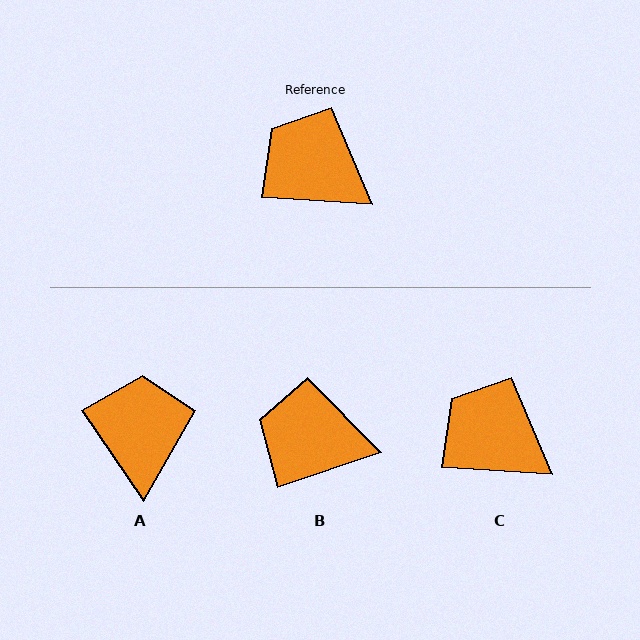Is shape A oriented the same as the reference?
No, it is off by about 52 degrees.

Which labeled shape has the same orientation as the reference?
C.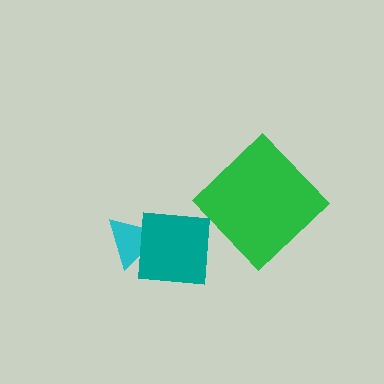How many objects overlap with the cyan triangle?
1 object overlaps with the cyan triangle.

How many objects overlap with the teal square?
1 object overlaps with the teal square.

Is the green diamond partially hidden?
No, no other shape covers it.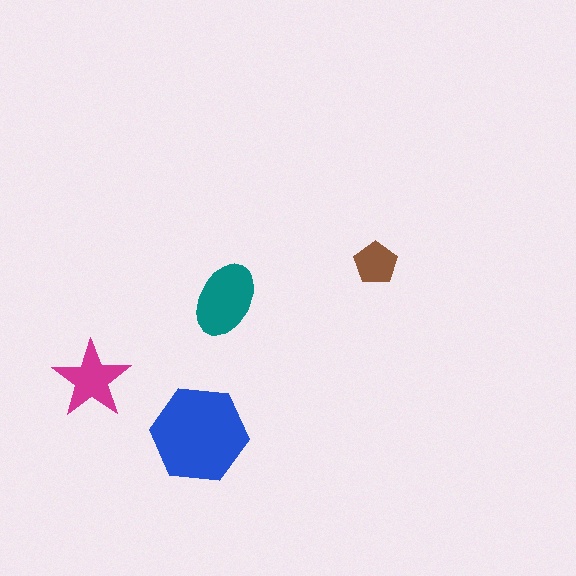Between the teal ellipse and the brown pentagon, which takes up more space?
The teal ellipse.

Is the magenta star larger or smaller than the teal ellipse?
Smaller.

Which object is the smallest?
The brown pentagon.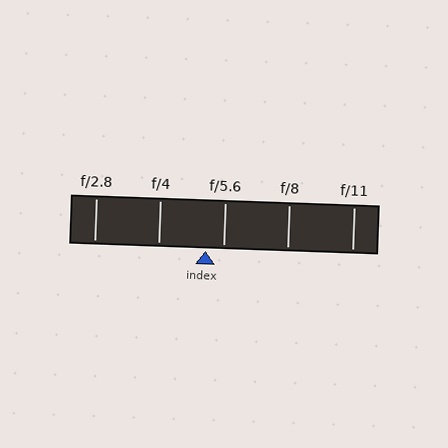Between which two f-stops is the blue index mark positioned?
The index mark is between f/4 and f/5.6.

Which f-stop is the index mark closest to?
The index mark is closest to f/5.6.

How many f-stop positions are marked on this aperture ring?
There are 5 f-stop positions marked.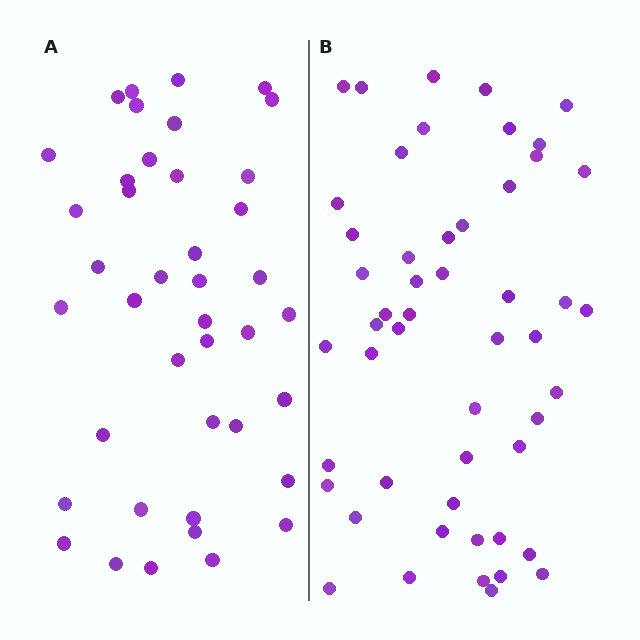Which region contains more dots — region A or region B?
Region B (the right region) has more dots.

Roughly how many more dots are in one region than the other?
Region B has roughly 10 or so more dots than region A.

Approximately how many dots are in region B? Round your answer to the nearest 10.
About 50 dots. (The exact count is 51, which rounds to 50.)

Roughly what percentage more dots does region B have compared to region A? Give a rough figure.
About 25% more.